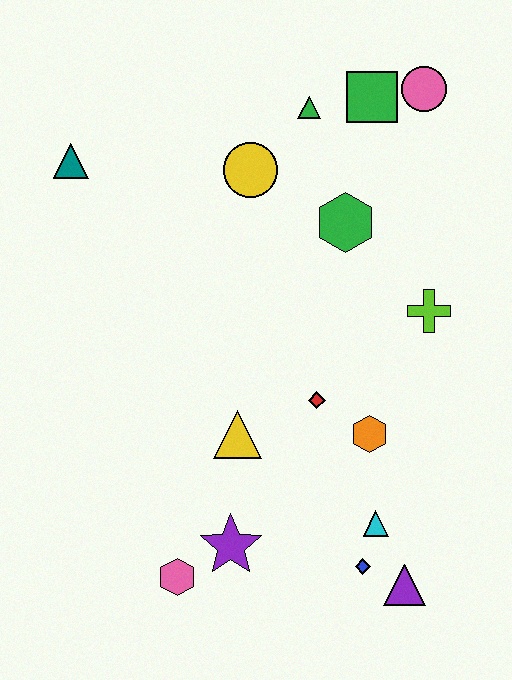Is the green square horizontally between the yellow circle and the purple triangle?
Yes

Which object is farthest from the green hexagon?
The pink hexagon is farthest from the green hexagon.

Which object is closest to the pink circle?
The green square is closest to the pink circle.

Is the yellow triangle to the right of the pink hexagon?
Yes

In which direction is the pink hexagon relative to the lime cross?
The pink hexagon is below the lime cross.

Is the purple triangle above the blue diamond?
No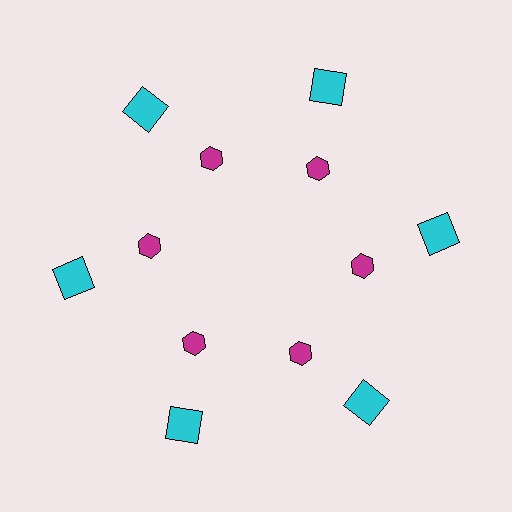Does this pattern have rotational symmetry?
Yes, this pattern has 6-fold rotational symmetry. It looks the same after rotating 60 degrees around the center.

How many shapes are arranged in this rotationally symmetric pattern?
There are 12 shapes, arranged in 6 groups of 2.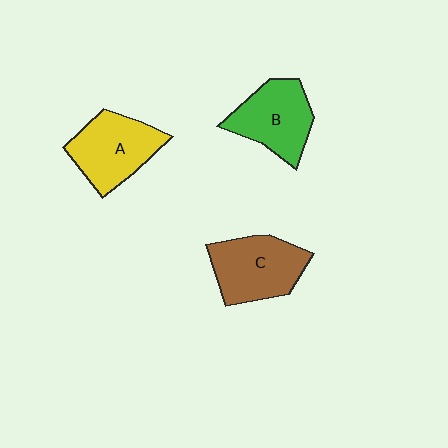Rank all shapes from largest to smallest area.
From largest to smallest: C (brown), A (yellow), B (green).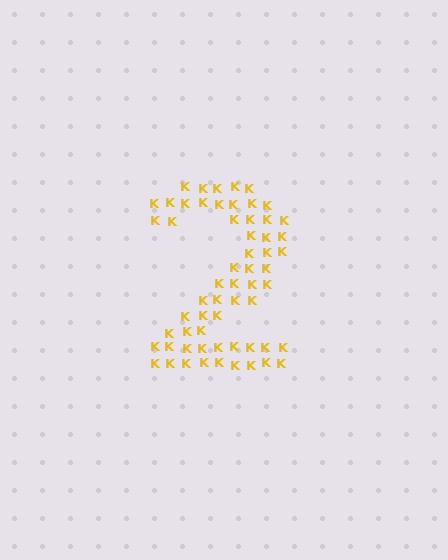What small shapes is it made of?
It is made of small letter K's.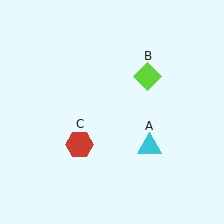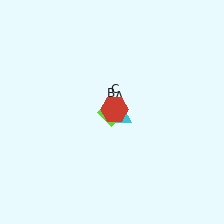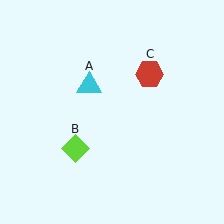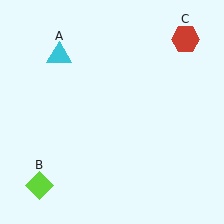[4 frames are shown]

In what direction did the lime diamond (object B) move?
The lime diamond (object B) moved down and to the left.